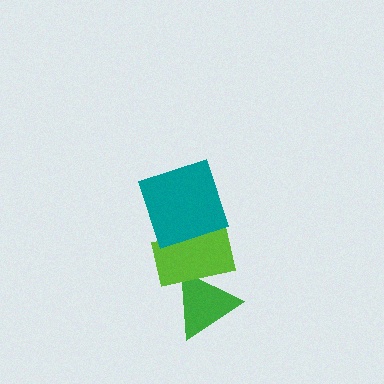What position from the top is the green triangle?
The green triangle is 3rd from the top.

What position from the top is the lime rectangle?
The lime rectangle is 2nd from the top.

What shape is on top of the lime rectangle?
The teal square is on top of the lime rectangle.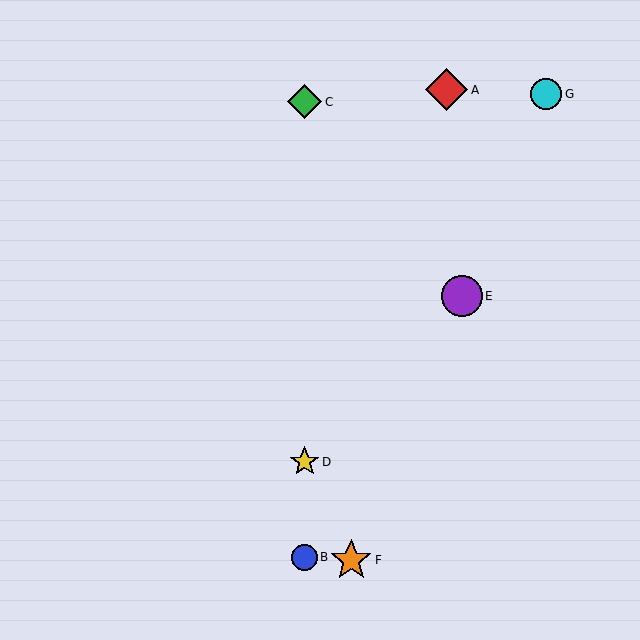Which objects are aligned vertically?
Objects B, C, D are aligned vertically.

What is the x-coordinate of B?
Object B is at x≈305.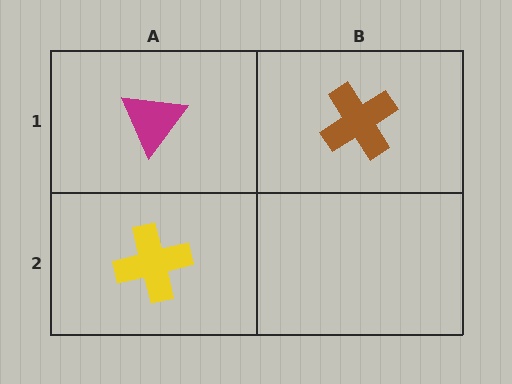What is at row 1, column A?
A magenta triangle.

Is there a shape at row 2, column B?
No, that cell is empty.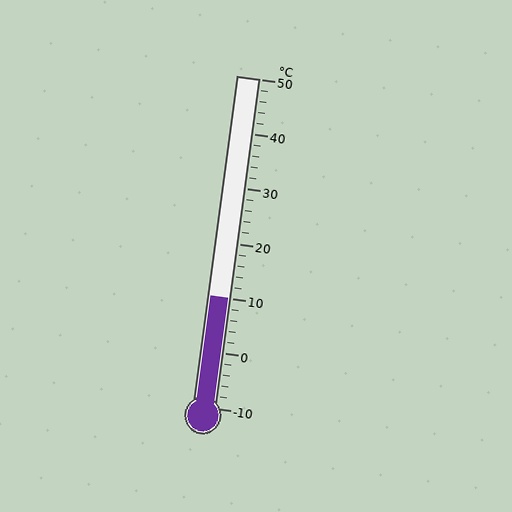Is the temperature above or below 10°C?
The temperature is at 10°C.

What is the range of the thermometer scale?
The thermometer scale ranges from -10°C to 50°C.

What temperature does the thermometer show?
The thermometer shows approximately 10°C.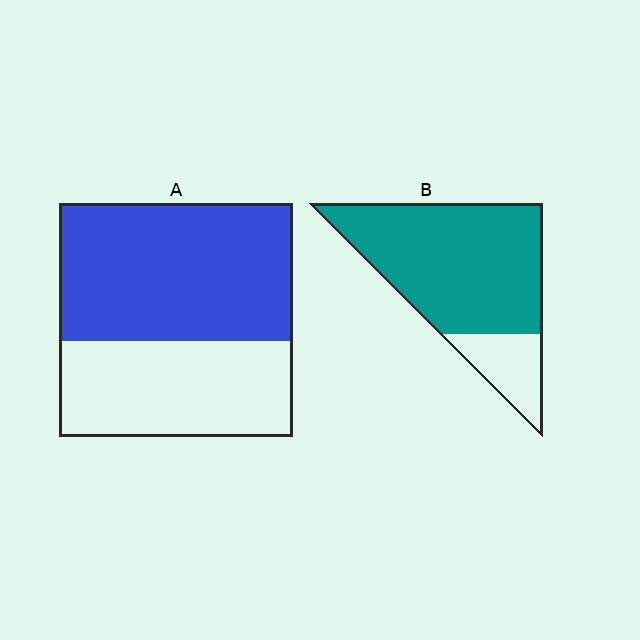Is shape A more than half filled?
Yes.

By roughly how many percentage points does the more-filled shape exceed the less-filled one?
By roughly 20 percentage points (B over A).